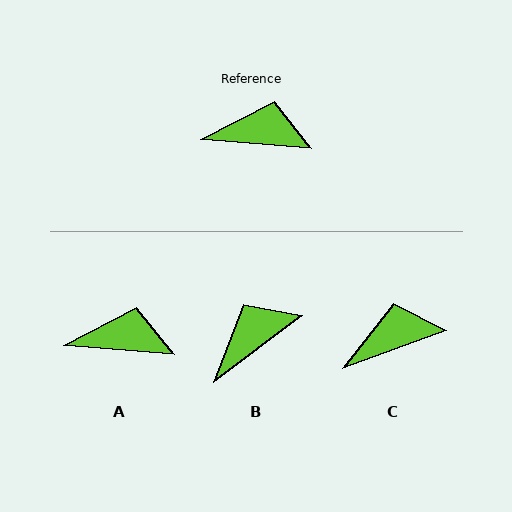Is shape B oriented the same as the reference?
No, it is off by about 42 degrees.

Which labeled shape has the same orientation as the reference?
A.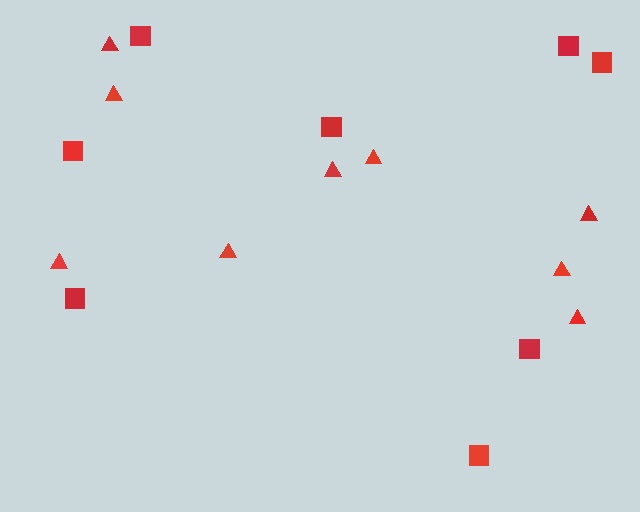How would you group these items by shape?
There are 2 groups: one group of triangles (9) and one group of squares (8).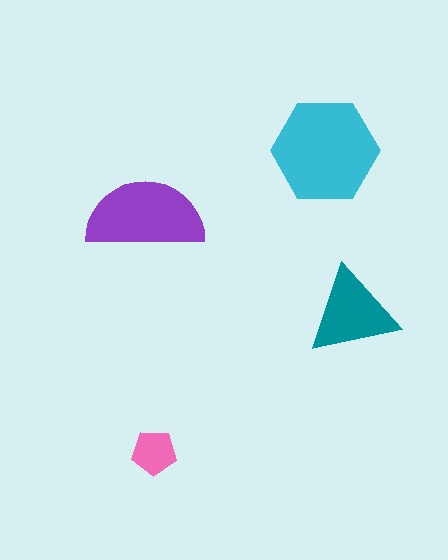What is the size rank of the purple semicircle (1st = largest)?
2nd.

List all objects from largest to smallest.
The cyan hexagon, the purple semicircle, the teal triangle, the pink pentagon.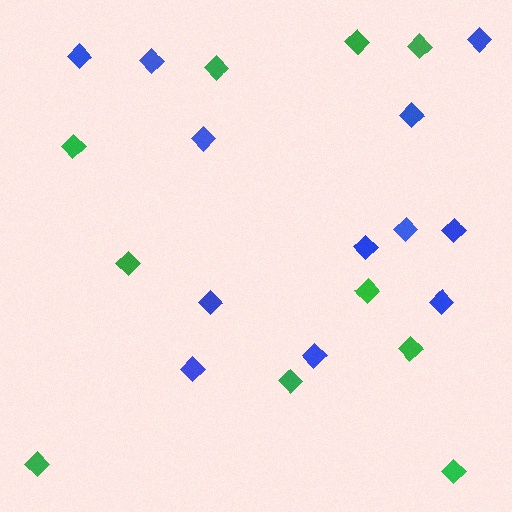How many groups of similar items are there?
There are 2 groups: one group of blue diamonds (12) and one group of green diamonds (10).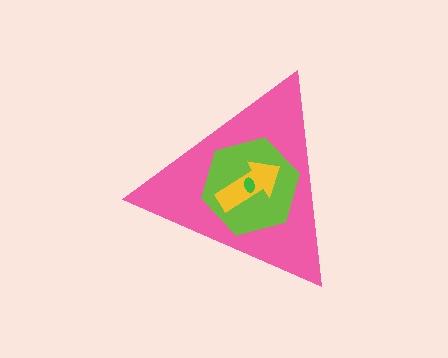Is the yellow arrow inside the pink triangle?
Yes.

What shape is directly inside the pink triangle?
The lime hexagon.